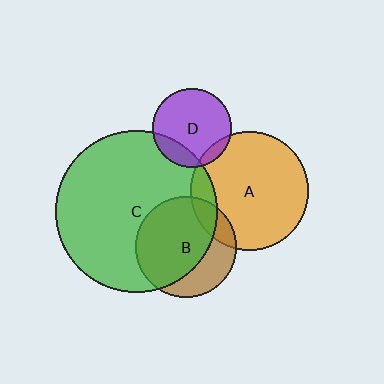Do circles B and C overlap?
Yes.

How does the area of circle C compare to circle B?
Approximately 2.6 times.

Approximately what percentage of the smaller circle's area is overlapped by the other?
Approximately 70%.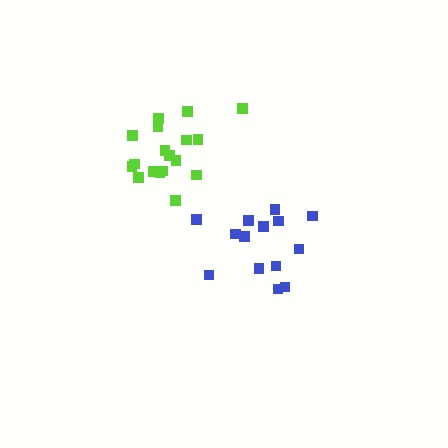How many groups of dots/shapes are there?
There are 2 groups.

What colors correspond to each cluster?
The clusters are colored: blue, lime.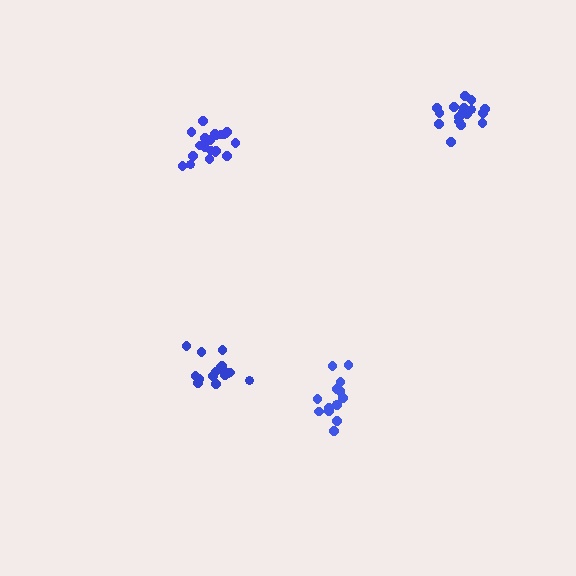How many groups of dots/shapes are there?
There are 4 groups.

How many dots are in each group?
Group 1: 15 dots, Group 2: 20 dots, Group 3: 14 dots, Group 4: 17 dots (66 total).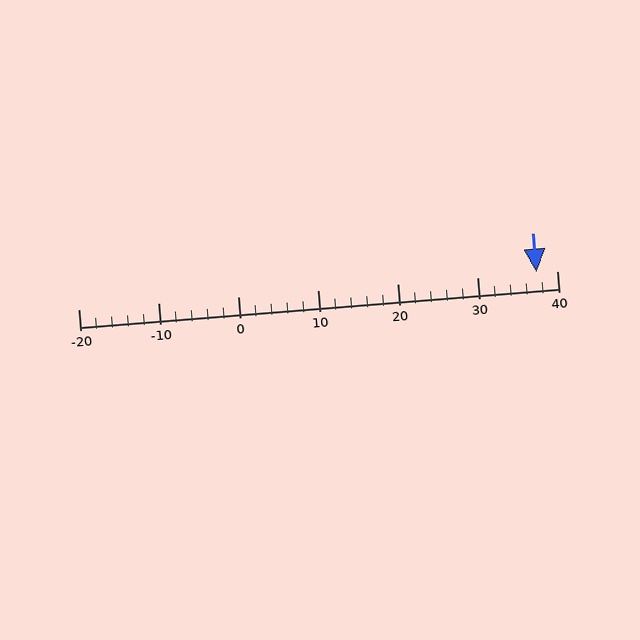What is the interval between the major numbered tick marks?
The major tick marks are spaced 10 units apart.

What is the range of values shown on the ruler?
The ruler shows values from -20 to 40.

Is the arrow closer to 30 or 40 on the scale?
The arrow is closer to 40.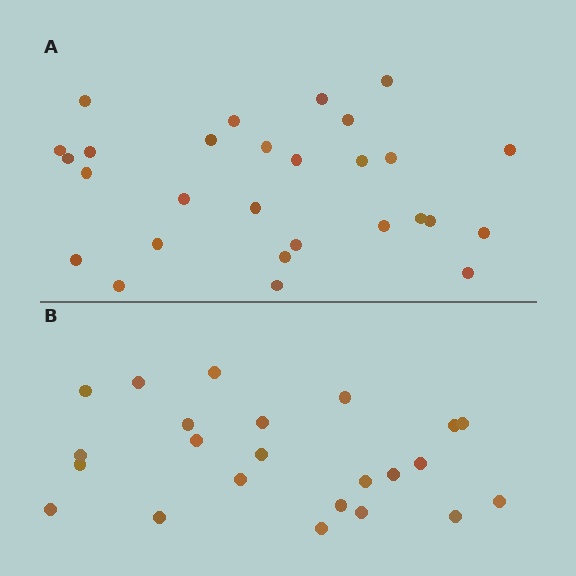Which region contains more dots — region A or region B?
Region A (the top region) has more dots.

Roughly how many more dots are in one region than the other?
Region A has about 5 more dots than region B.